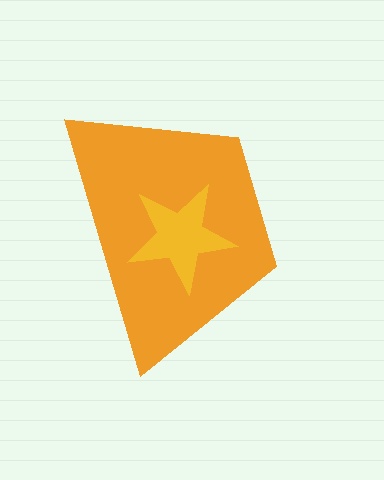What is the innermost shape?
The yellow star.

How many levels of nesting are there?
2.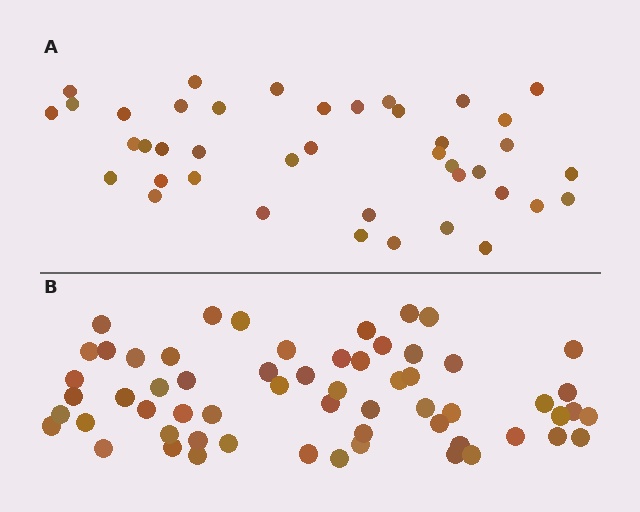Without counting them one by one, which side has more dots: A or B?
Region B (the bottom region) has more dots.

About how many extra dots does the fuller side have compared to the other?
Region B has approximately 20 more dots than region A.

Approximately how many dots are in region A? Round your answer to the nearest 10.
About 40 dots. (The exact count is 41, which rounds to 40.)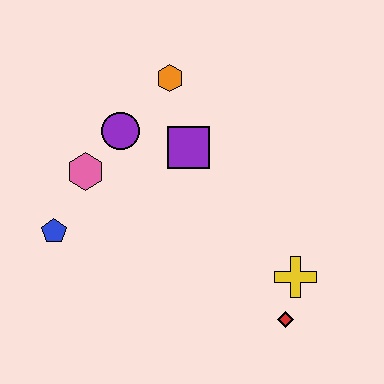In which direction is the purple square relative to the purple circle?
The purple square is to the right of the purple circle.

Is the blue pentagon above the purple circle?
No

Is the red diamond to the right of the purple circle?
Yes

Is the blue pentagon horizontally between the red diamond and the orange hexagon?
No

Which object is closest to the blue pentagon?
The pink hexagon is closest to the blue pentagon.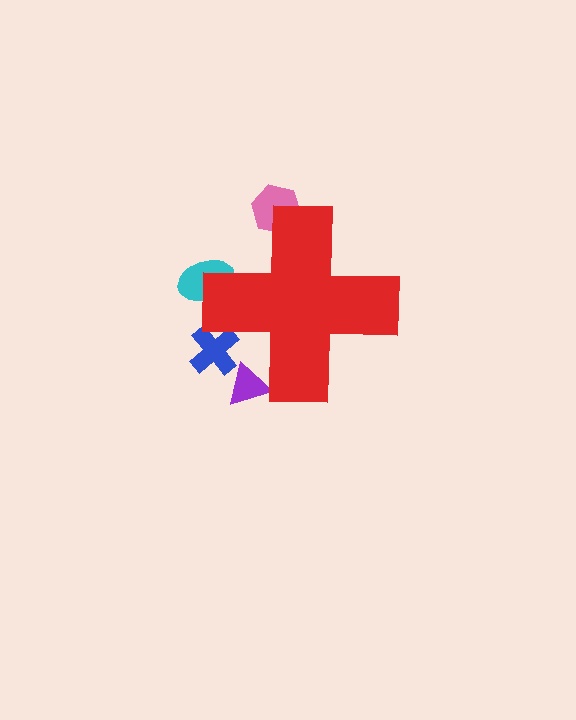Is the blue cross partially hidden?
Yes, the blue cross is partially hidden behind the red cross.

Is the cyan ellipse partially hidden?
Yes, the cyan ellipse is partially hidden behind the red cross.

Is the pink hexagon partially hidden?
Yes, the pink hexagon is partially hidden behind the red cross.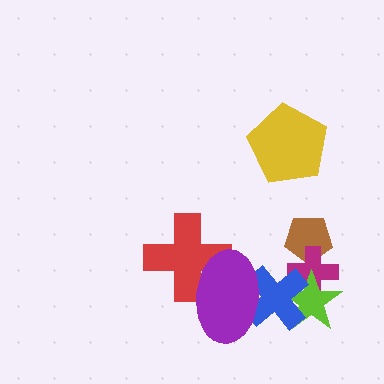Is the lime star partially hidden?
Yes, it is partially covered by another shape.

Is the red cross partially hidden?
Yes, it is partially covered by another shape.